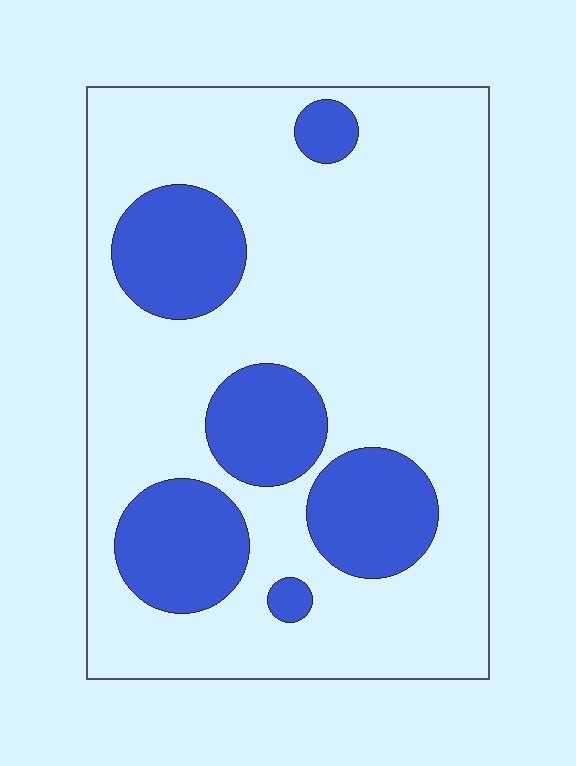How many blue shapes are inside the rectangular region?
6.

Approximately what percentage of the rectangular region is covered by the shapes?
Approximately 25%.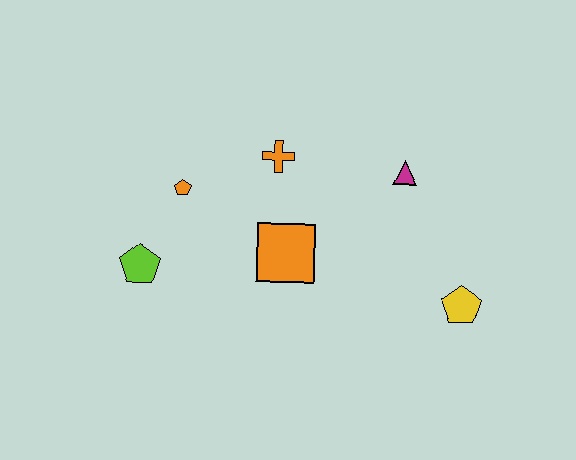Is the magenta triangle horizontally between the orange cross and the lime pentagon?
No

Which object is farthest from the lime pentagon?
The yellow pentagon is farthest from the lime pentagon.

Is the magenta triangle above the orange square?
Yes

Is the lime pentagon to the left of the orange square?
Yes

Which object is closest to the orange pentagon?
The lime pentagon is closest to the orange pentagon.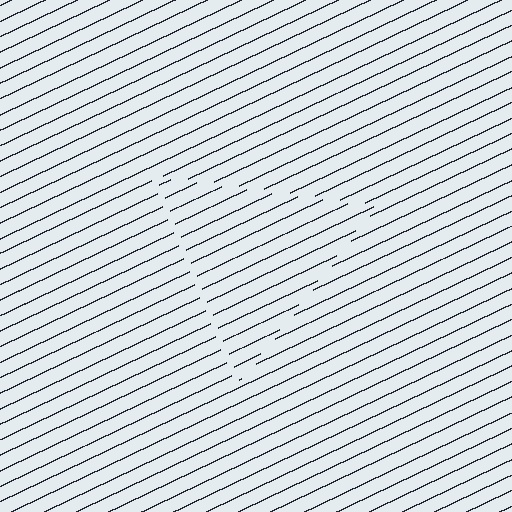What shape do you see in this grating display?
An illusory triangle. The interior of the shape contains the same grating, shifted by half a period — the contour is defined by the phase discontinuity where line-ends from the inner and outer gratings abut.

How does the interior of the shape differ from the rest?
The interior of the shape contains the same grating, shifted by half a period — the contour is defined by the phase discontinuity where line-ends from the inner and outer gratings abut.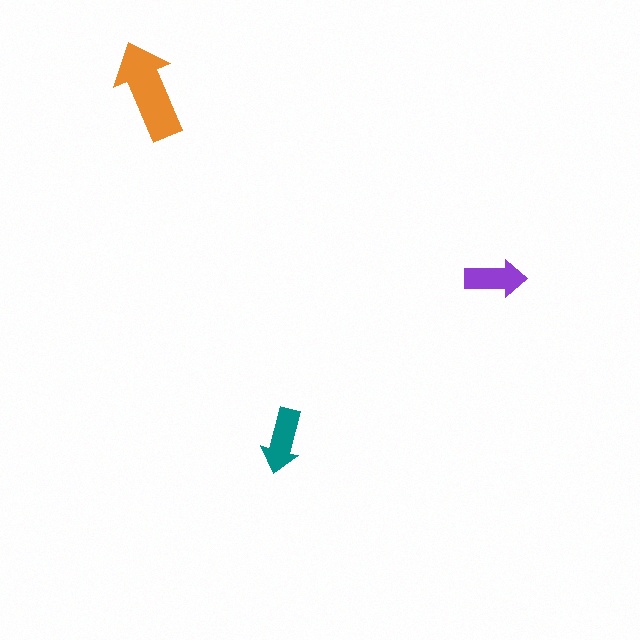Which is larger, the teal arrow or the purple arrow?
The teal one.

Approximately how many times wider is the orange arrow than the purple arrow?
About 1.5 times wider.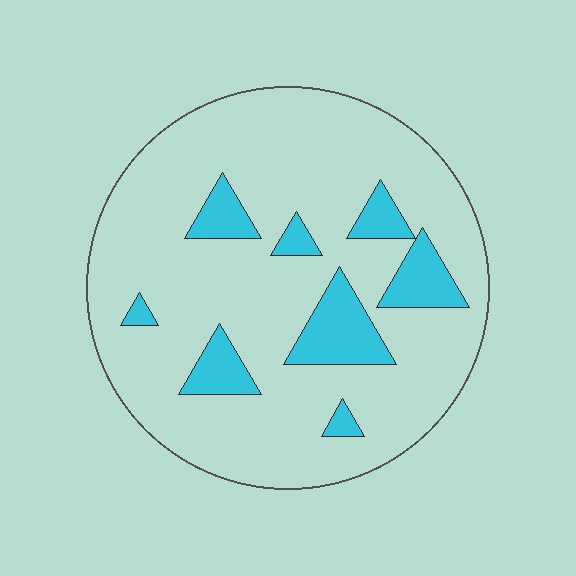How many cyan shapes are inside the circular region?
8.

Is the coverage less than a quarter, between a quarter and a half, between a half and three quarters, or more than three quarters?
Less than a quarter.